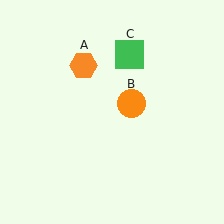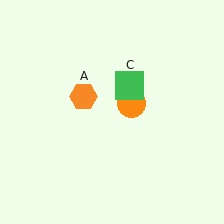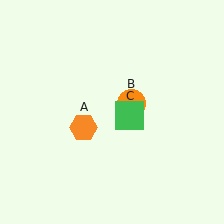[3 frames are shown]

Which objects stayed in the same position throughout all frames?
Orange circle (object B) remained stationary.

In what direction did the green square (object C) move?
The green square (object C) moved down.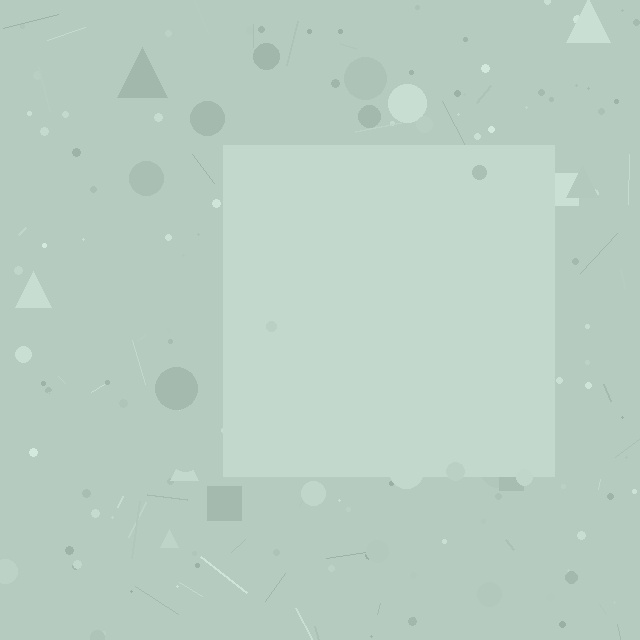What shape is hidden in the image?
A square is hidden in the image.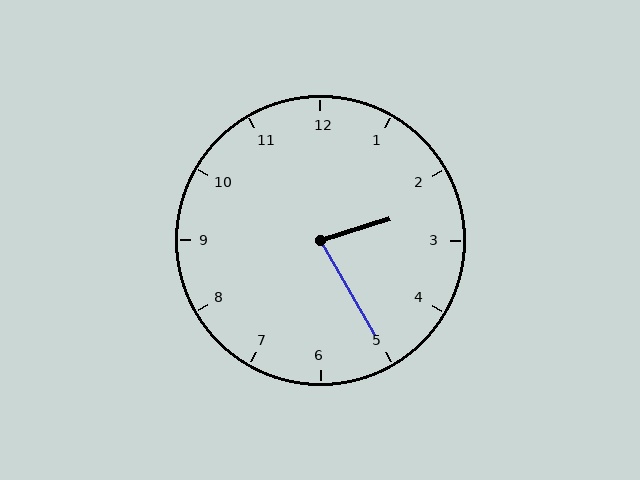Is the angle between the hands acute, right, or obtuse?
It is acute.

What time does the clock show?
2:25.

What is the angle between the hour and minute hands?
Approximately 78 degrees.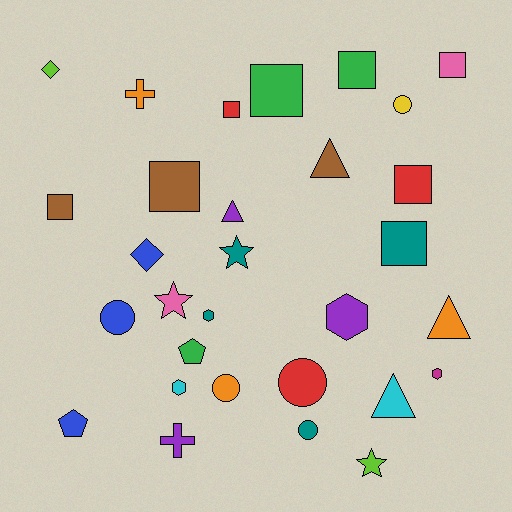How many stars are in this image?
There are 3 stars.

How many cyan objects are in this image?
There are 2 cyan objects.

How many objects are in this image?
There are 30 objects.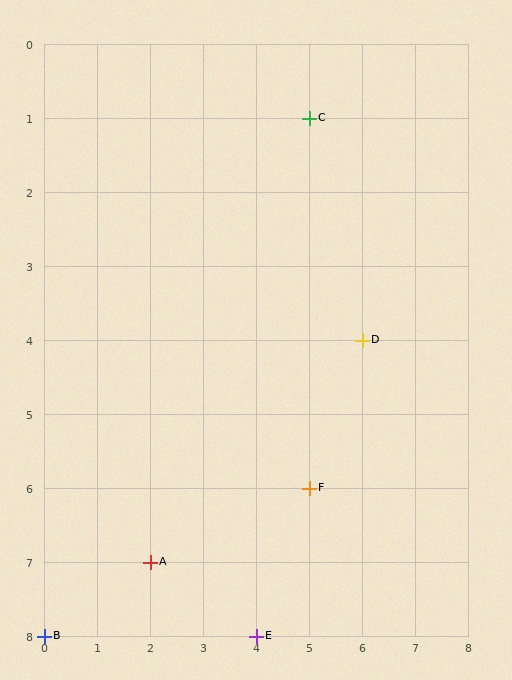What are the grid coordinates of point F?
Point F is at grid coordinates (5, 6).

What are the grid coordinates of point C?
Point C is at grid coordinates (5, 1).